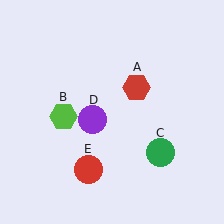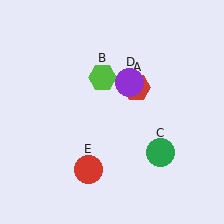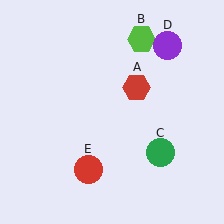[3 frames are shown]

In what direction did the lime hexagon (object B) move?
The lime hexagon (object B) moved up and to the right.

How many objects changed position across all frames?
2 objects changed position: lime hexagon (object B), purple circle (object D).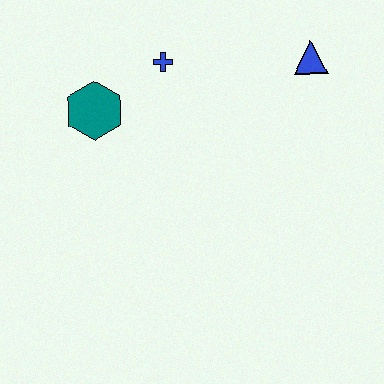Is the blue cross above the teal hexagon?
Yes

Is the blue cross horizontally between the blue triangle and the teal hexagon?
Yes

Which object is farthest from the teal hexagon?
The blue triangle is farthest from the teal hexagon.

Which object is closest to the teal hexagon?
The blue cross is closest to the teal hexagon.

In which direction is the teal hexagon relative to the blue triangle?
The teal hexagon is to the left of the blue triangle.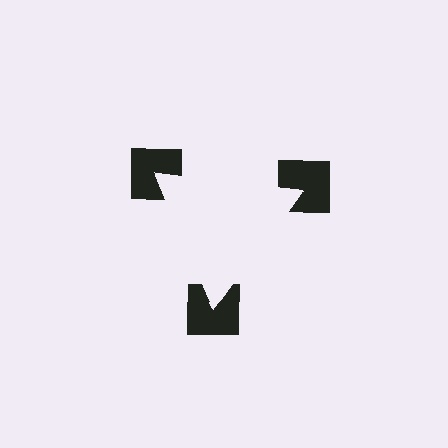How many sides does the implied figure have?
3 sides.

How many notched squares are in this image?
There are 3 — one at each vertex of the illusory triangle.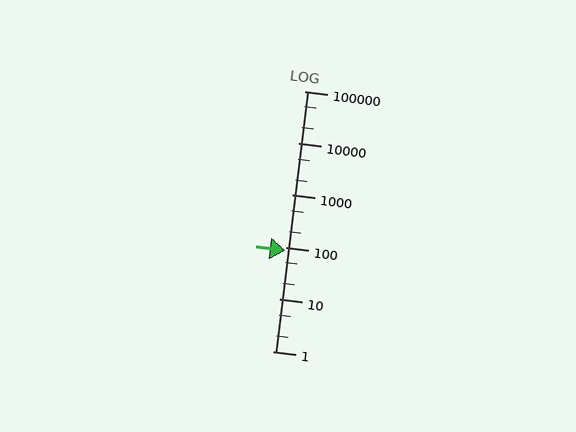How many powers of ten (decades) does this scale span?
The scale spans 5 decades, from 1 to 100000.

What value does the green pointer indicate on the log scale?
The pointer indicates approximately 87.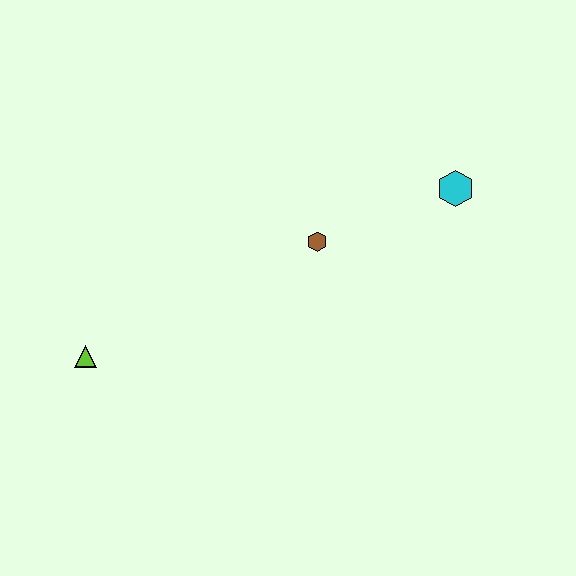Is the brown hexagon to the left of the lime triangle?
No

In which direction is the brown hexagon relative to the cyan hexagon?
The brown hexagon is to the left of the cyan hexagon.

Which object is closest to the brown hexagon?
The cyan hexagon is closest to the brown hexagon.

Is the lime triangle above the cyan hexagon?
No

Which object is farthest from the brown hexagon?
The lime triangle is farthest from the brown hexagon.